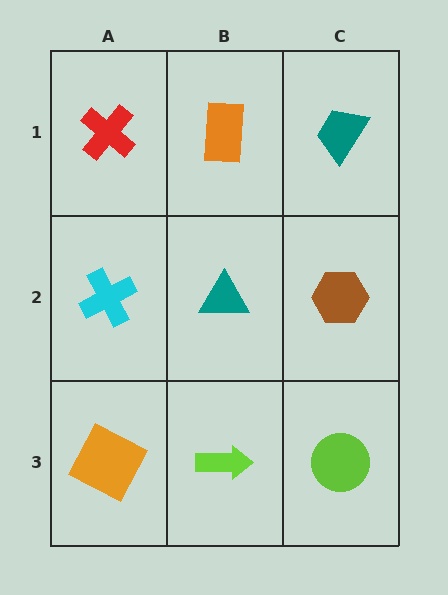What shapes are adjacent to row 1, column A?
A cyan cross (row 2, column A), an orange rectangle (row 1, column B).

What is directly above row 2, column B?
An orange rectangle.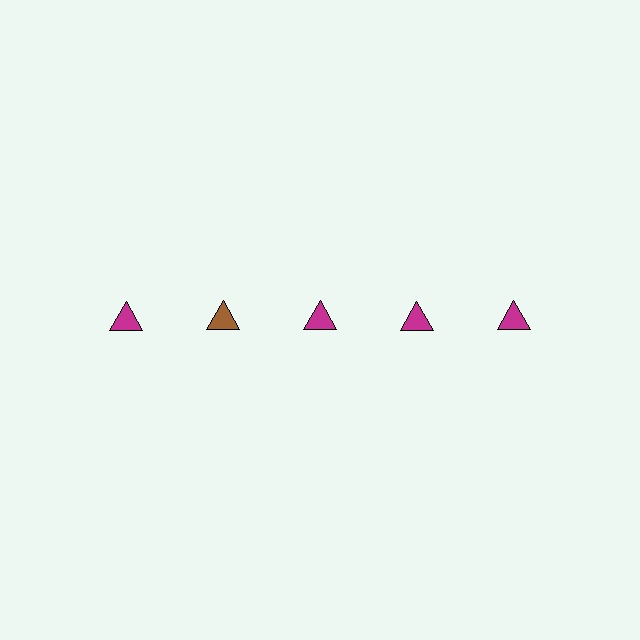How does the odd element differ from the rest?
It has a different color: brown instead of magenta.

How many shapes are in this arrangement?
There are 5 shapes arranged in a grid pattern.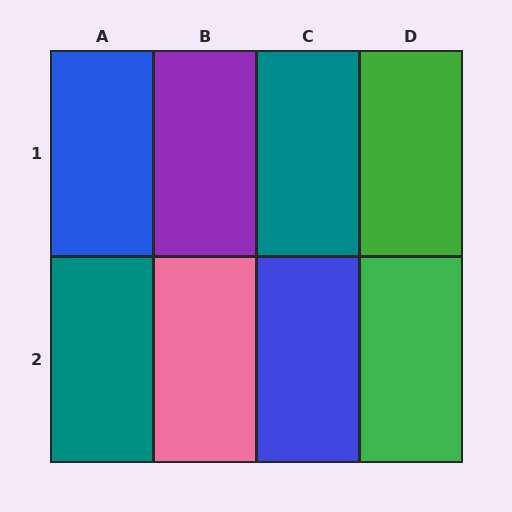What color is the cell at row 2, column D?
Green.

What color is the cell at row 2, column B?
Pink.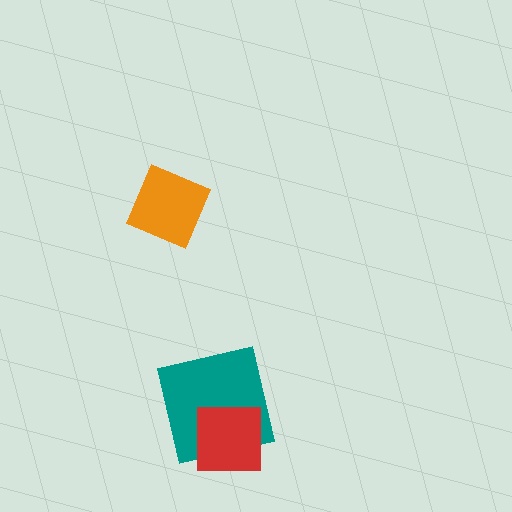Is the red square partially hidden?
No, no other shape covers it.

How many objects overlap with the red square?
1 object overlaps with the red square.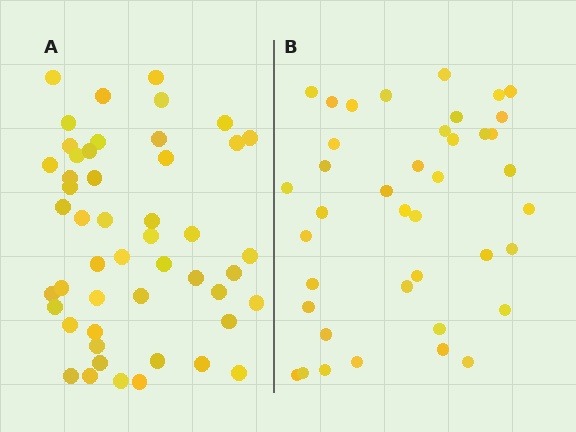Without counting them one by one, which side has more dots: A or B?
Region A (the left region) has more dots.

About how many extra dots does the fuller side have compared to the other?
Region A has roughly 8 or so more dots than region B.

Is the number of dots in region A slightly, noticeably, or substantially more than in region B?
Region A has only slightly more — the two regions are fairly close. The ratio is roughly 1.2 to 1.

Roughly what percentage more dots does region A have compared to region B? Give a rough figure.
About 20% more.